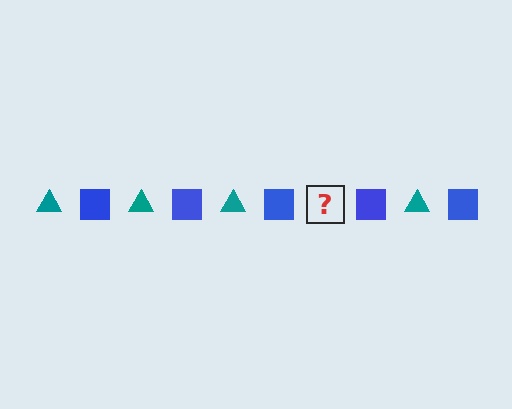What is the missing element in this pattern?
The missing element is a teal triangle.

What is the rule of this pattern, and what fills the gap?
The rule is that the pattern alternates between teal triangle and blue square. The gap should be filled with a teal triangle.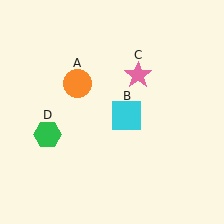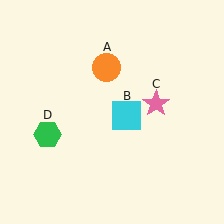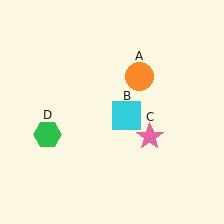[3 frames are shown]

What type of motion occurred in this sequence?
The orange circle (object A), pink star (object C) rotated clockwise around the center of the scene.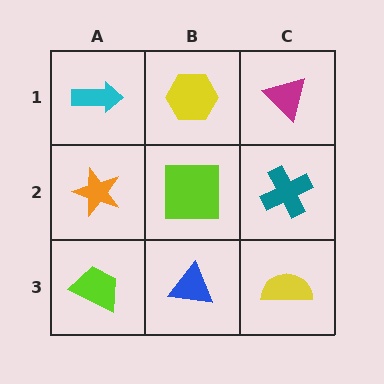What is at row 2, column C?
A teal cross.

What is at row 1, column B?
A yellow hexagon.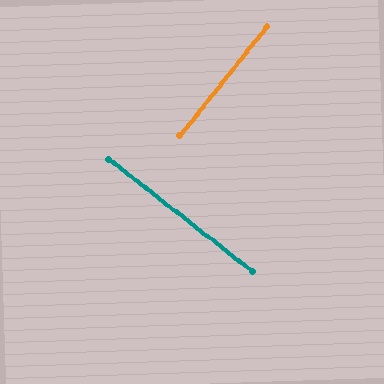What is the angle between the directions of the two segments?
Approximately 89 degrees.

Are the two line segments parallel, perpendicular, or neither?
Perpendicular — they meet at approximately 89°.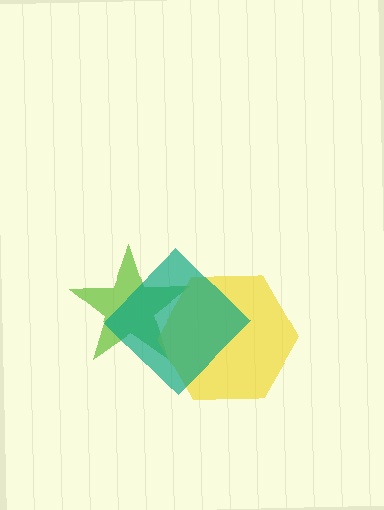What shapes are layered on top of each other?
The layered shapes are: a lime star, a yellow hexagon, a teal diamond.